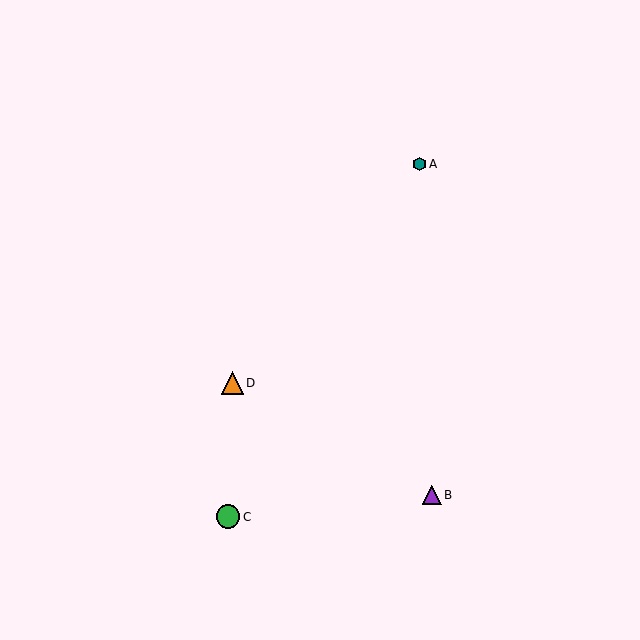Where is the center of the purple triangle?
The center of the purple triangle is at (432, 495).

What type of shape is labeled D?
Shape D is an orange triangle.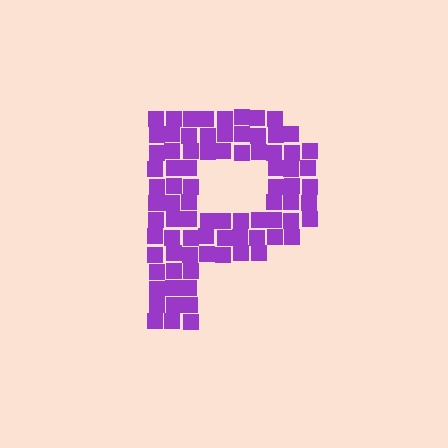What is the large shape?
The large shape is the letter P.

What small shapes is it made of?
It is made of small squares.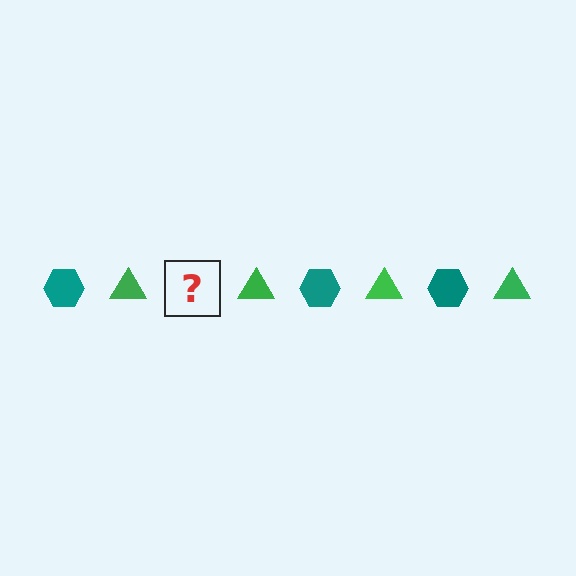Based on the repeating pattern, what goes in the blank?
The blank should be a teal hexagon.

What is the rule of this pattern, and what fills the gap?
The rule is that the pattern alternates between teal hexagon and green triangle. The gap should be filled with a teal hexagon.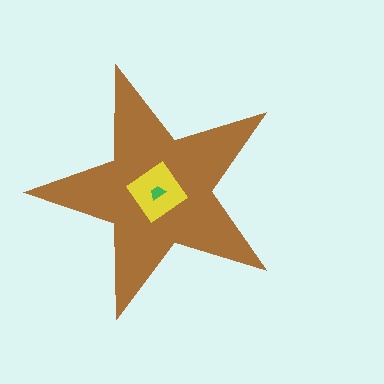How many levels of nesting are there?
3.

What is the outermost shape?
The brown star.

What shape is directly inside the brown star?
The yellow diamond.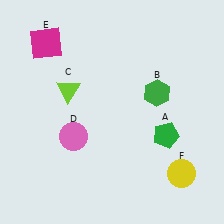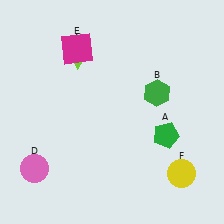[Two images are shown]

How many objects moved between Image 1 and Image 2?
3 objects moved between the two images.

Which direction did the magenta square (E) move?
The magenta square (E) moved right.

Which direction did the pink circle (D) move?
The pink circle (D) moved left.